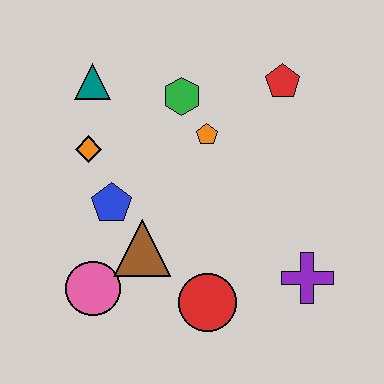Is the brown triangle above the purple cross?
Yes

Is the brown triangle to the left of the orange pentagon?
Yes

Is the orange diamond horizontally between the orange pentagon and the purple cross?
No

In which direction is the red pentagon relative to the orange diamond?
The red pentagon is to the right of the orange diamond.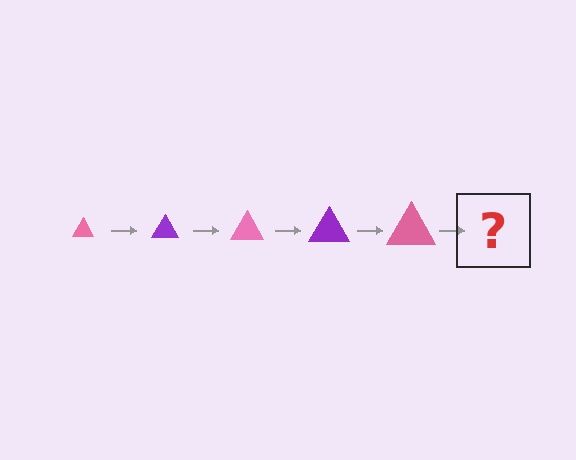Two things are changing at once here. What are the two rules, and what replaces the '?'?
The two rules are that the triangle grows larger each step and the color cycles through pink and purple. The '?' should be a purple triangle, larger than the previous one.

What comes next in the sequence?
The next element should be a purple triangle, larger than the previous one.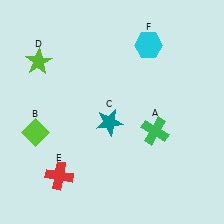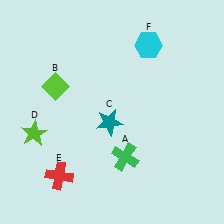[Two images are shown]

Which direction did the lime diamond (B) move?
The lime diamond (B) moved up.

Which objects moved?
The objects that moved are: the green cross (A), the lime diamond (B), the lime star (D).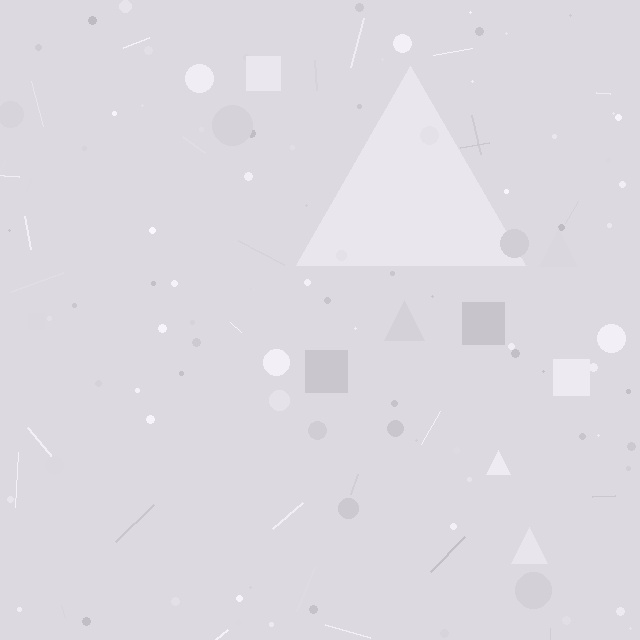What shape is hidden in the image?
A triangle is hidden in the image.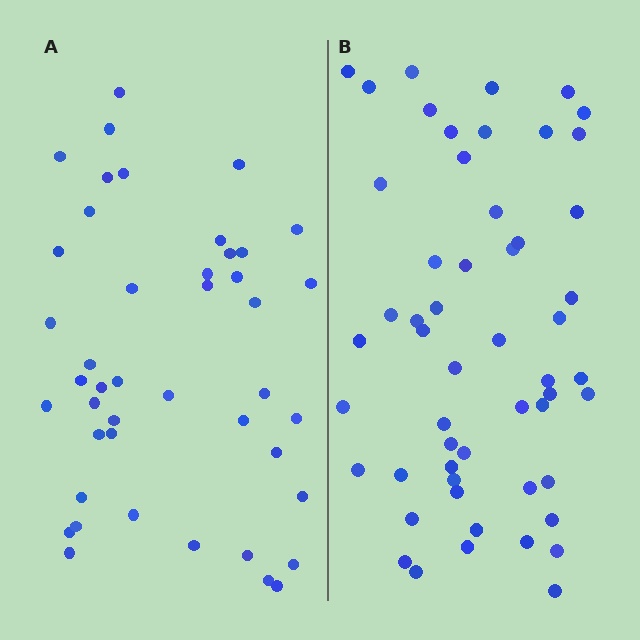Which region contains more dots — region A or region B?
Region B (the right region) has more dots.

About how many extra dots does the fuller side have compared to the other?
Region B has roughly 10 or so more dots than region A.